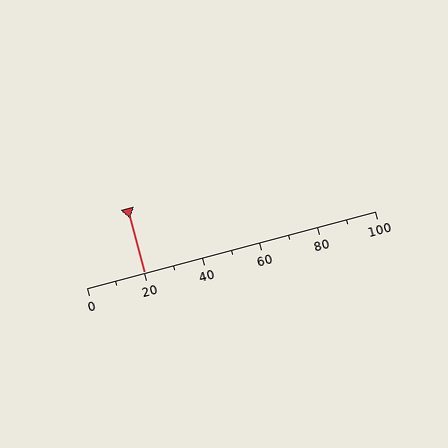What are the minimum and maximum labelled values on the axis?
The axis runs from 0 to 100.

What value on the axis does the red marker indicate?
The marker indicates approximately 20.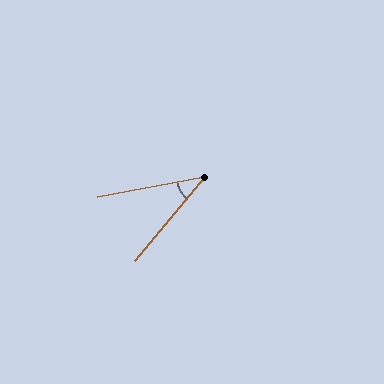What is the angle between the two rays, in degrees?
Approximately 40 degrees.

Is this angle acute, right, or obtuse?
It is acute.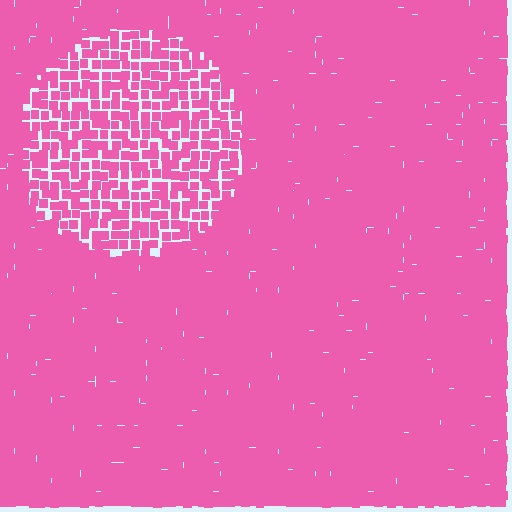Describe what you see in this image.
The image contains small pink elements arranged at two different densities. A circle-shaped region is visible where the elements are less densely packed than the surrounding area.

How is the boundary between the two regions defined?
The boundary is defined by a change in element density (approximately 1.9x ratio). All elements are the same color, size, and shape.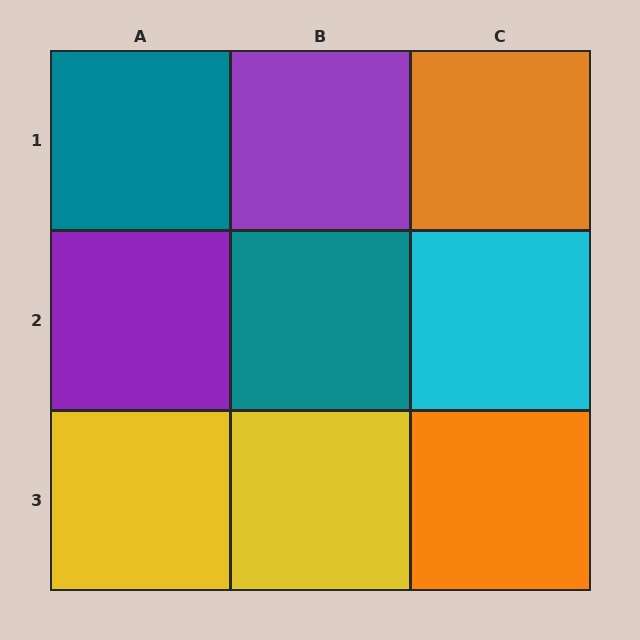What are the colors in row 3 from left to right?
Yellow, yellow, orange.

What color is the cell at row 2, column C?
Cyan.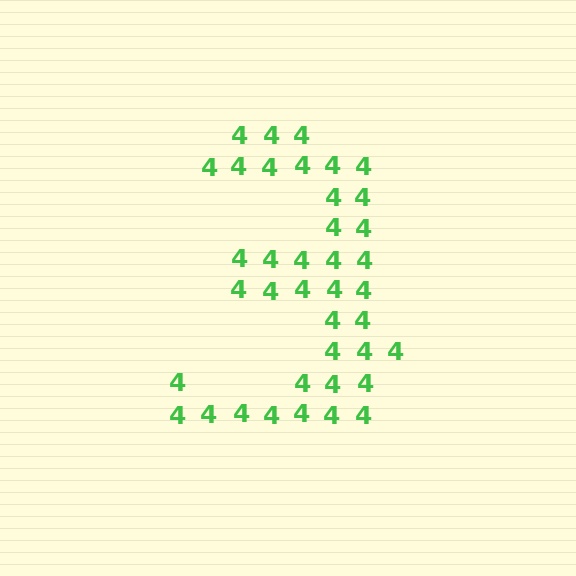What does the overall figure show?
The overall figure shows the digit 3.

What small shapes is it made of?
It is made of small digit 4's.